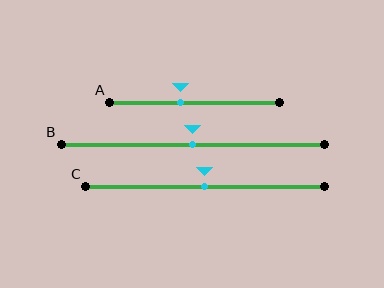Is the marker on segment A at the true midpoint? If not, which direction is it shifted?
No, the marker on segment A is shifted to the left by about 8% of the segment length.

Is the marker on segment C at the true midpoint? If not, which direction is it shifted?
Yes, the marker on segment C is at the true midpoint.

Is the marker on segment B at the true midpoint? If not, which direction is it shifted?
Yes, the marker on segment B is at the true midpoint.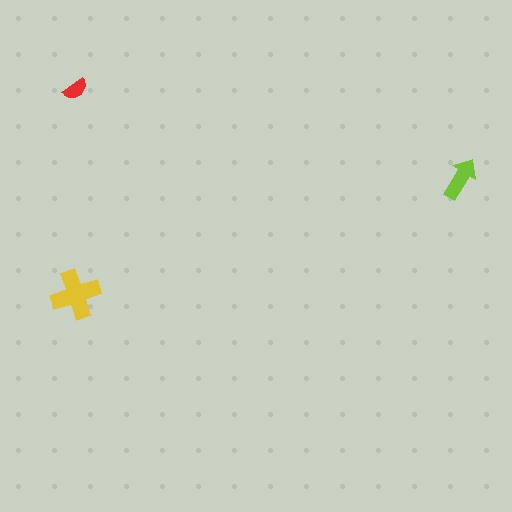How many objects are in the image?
There are 3 objects in the image.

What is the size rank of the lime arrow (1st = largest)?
2nd.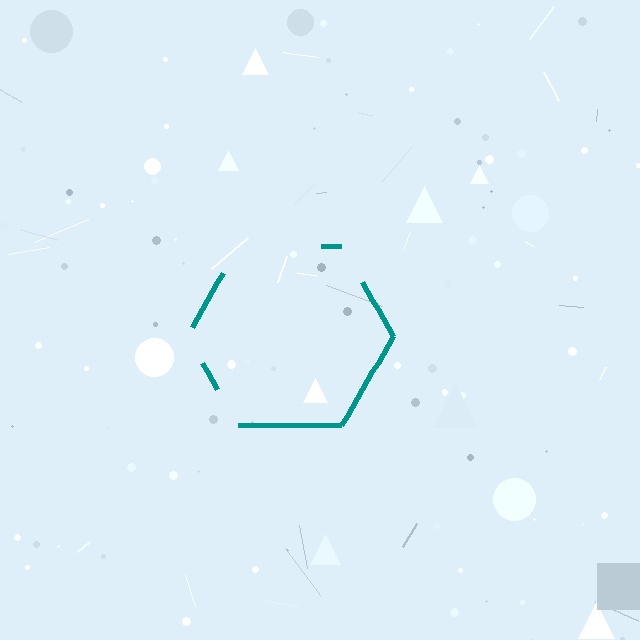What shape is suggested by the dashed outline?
The dashed outline suggests a hexagon.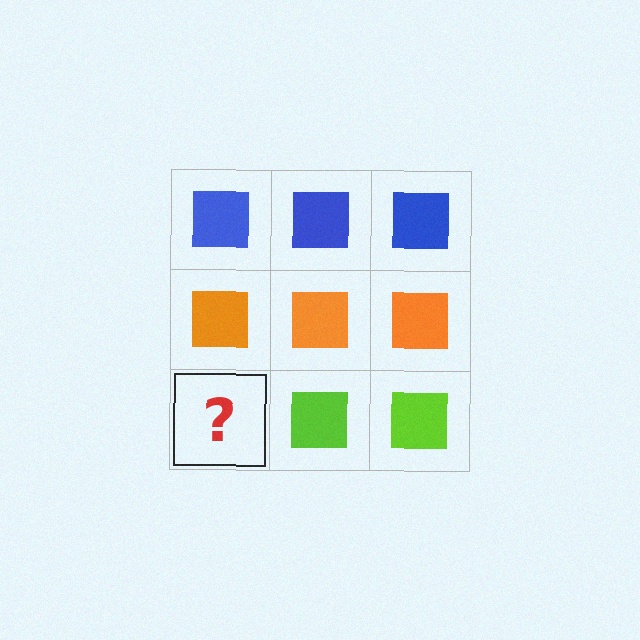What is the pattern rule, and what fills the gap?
The rule is that each row has a consistent color. The gap should be filled with a lime square.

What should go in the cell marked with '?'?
The missing cell should contain a lime square.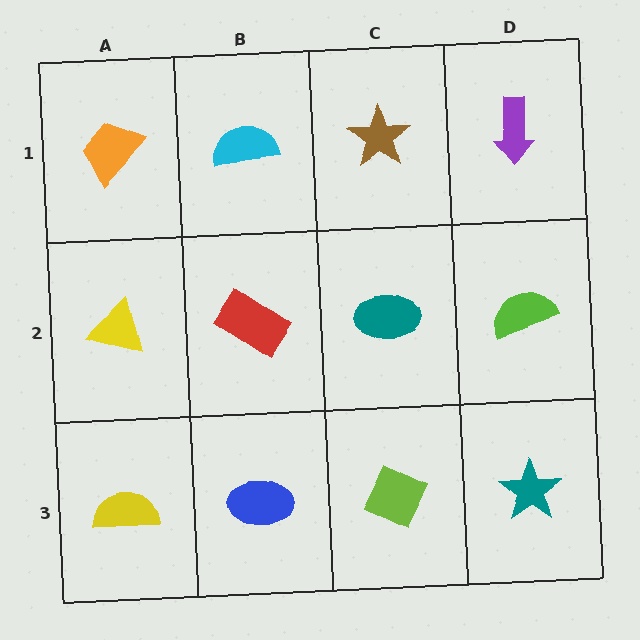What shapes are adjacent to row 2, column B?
A cyan semicircle (row 1, column B), a blue ellipse (row 3, column B), a yellow triangle (row 2, column A), a teal ellipse (row 2, column C).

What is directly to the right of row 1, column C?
A purple arrow.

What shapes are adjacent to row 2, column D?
A purple arrow (row 1, column D), a teal star (row 3, column D), a teal ellipse (row 2, column C).